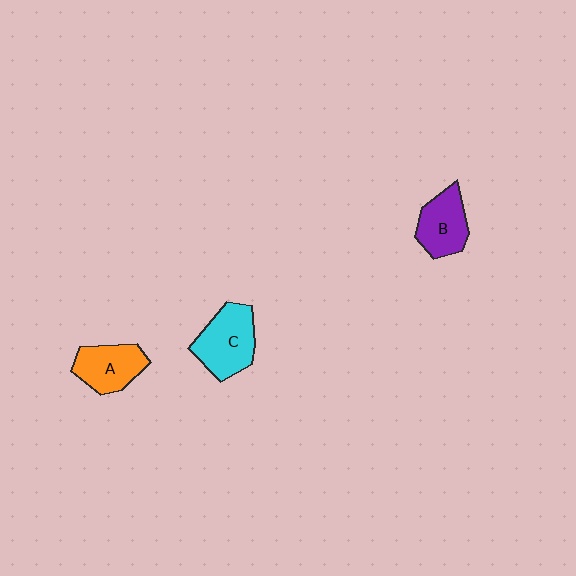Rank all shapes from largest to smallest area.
From largest to smallest: C (cyan), A (orange), B (purple).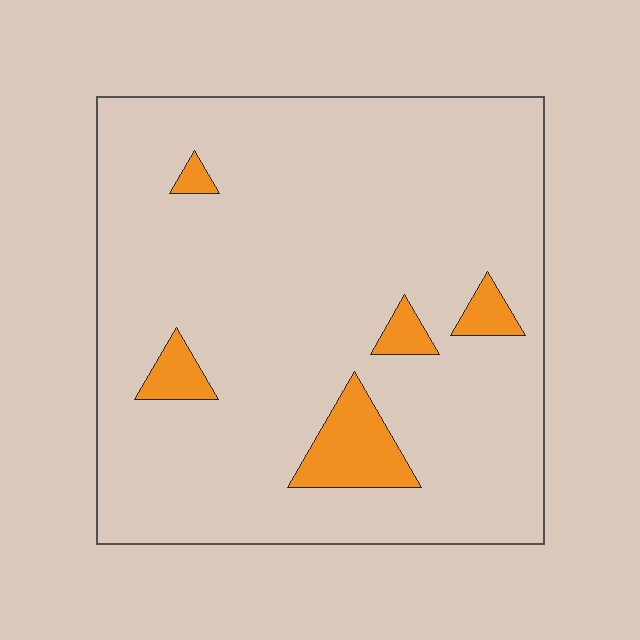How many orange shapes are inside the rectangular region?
5.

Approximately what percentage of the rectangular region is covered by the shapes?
Approximately 10%.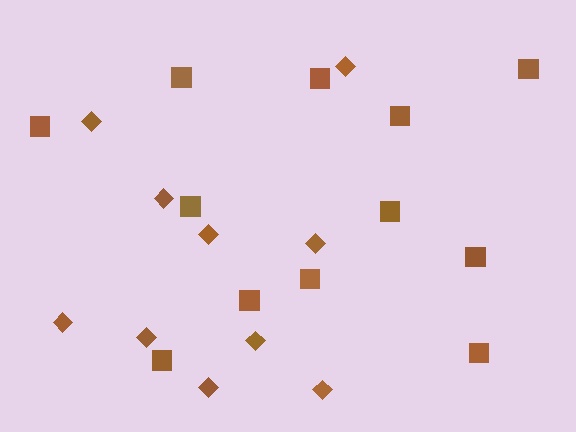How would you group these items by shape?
There are 2 groups: one group of squares (12) and one group of diamonds (10).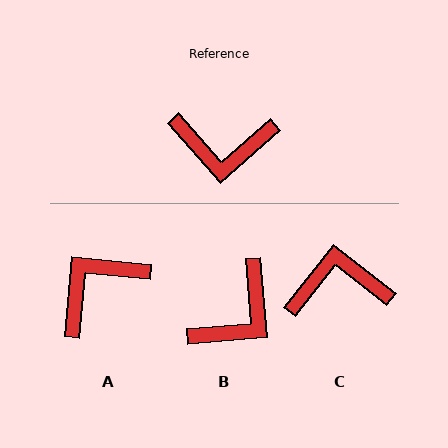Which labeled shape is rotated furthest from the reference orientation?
C, about 169 degrees away.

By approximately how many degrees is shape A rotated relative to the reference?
Approximately 137 degrees clockwise.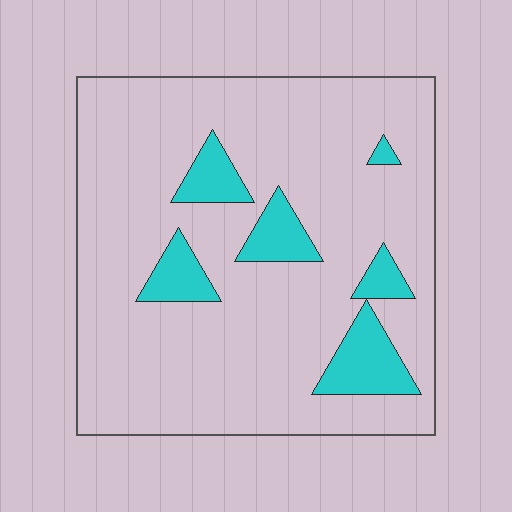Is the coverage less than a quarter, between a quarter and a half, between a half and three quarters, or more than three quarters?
Less than a quarter.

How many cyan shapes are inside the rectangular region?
6.